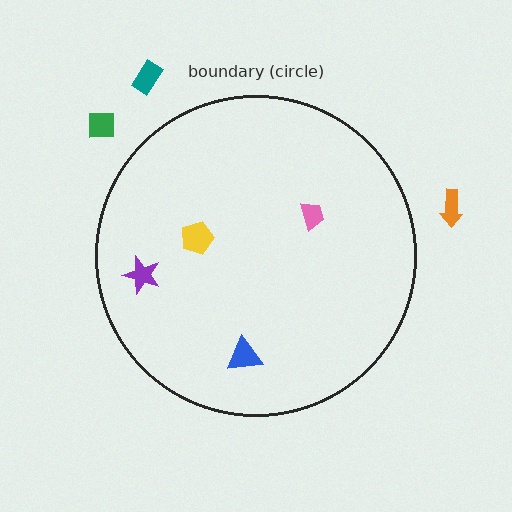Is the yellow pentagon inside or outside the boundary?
Inside.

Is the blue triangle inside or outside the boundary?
Inside.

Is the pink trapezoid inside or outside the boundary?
Inside.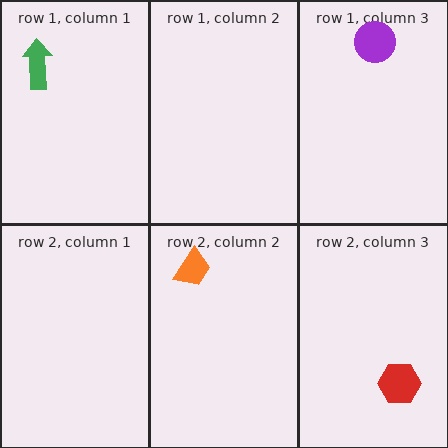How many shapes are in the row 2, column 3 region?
1.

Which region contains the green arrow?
The row 1, column 1 region.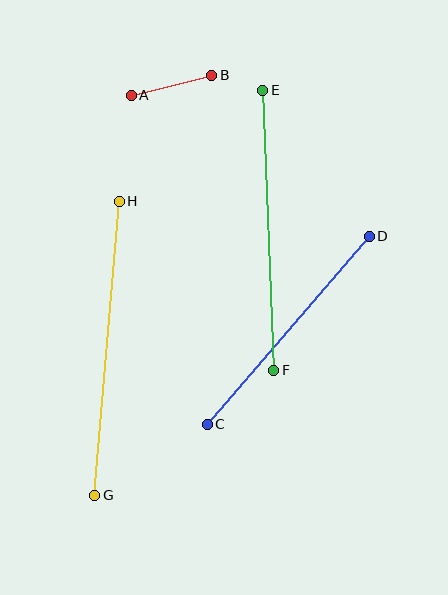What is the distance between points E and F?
The distance is approximately 281 pixels.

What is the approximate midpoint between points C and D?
The midpoint is at approximately (288, 330) pixels.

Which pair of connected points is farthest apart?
Points G and H are farthest apart.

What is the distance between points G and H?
The distance is approximately 295 pixels.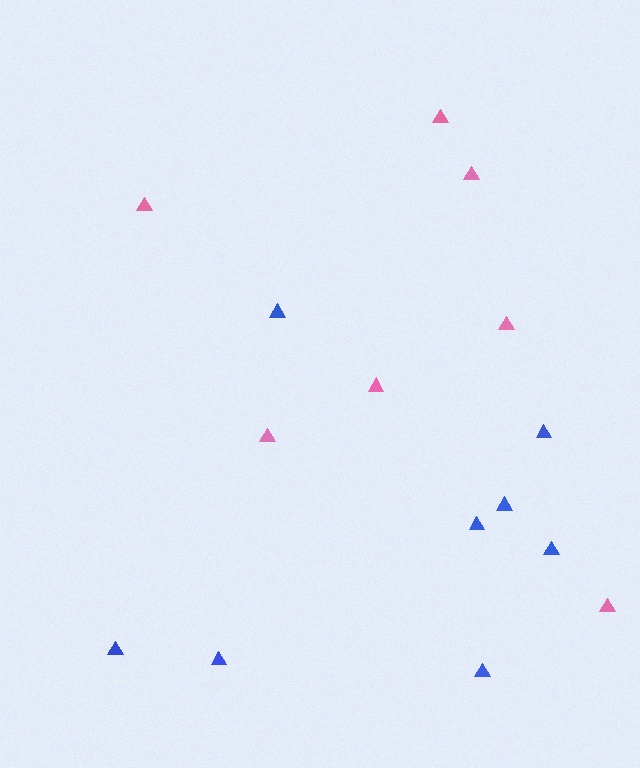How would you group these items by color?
There are 2 groups: one group of pink triangles (7) and one group of blue triangles (8).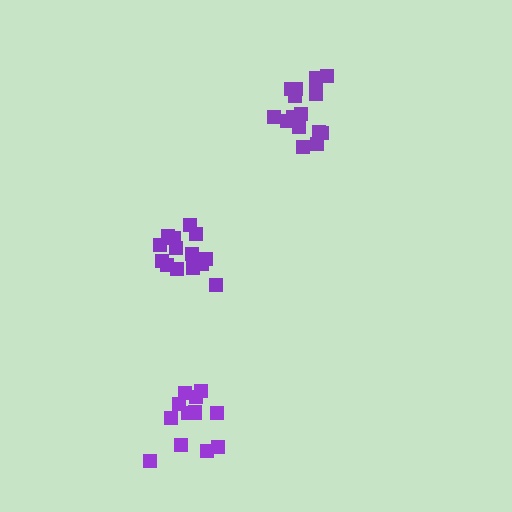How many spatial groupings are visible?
There are 3 spatial groupings.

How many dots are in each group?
Group 1: 13 dots, Group 2: 14 dots, Group 3: 16 dots (43 total).